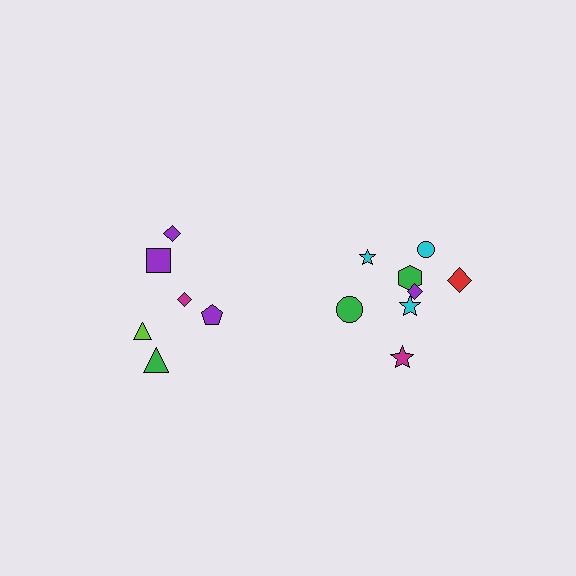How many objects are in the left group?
There are 6 objects.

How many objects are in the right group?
There are 8 objects.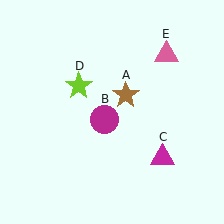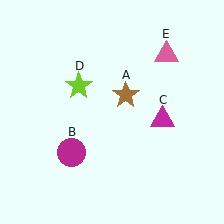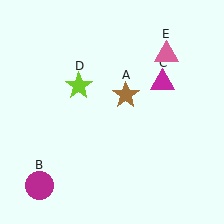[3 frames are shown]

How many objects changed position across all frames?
2 objects changed position: magenta circle (object B), magenta triangle (object C).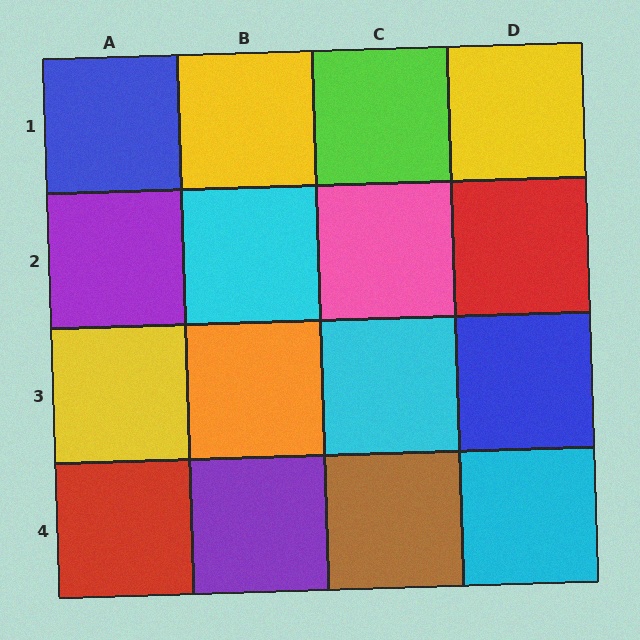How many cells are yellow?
3 cells are yellow.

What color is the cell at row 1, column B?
Yellow.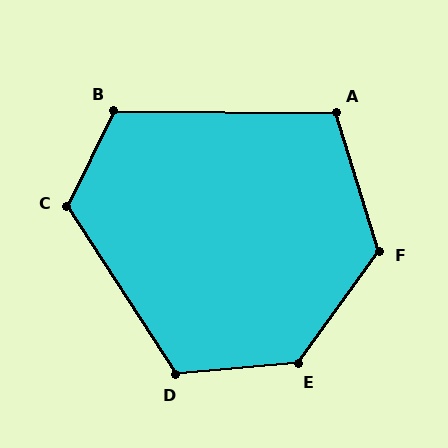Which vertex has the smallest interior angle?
A, at approximately 108 degrees.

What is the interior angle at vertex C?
Approximately 121 degrees (obtuse).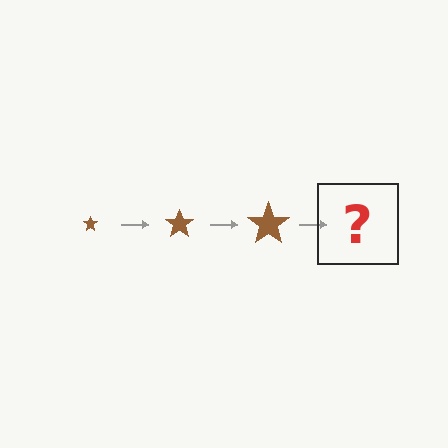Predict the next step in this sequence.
The next step is a brown star, larger than the previous one.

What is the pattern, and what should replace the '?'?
The pattern is that the star gets progressively larger each step. The '?' should be a brown star, larger than the previous one.